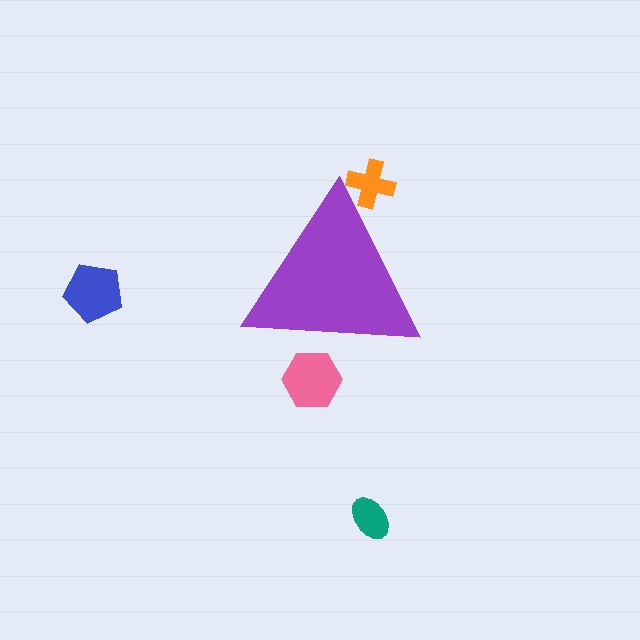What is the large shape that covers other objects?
A purple triangle.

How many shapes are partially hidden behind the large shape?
2 shapes are partially hidden.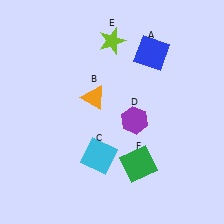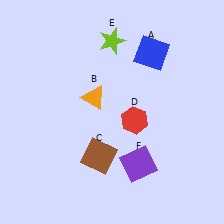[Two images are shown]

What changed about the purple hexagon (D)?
In Image 1, D is purple. In Image 2, it changed to red.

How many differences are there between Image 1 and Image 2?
There are 3 differences between the two images.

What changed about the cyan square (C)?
In Image 1, C is cyan. In Image 2, it changed to brown.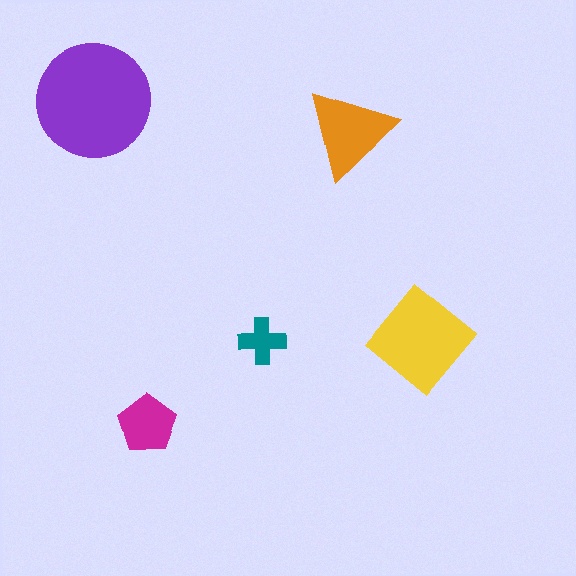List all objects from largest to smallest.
The purple circle, the yellow diamond, the orange triangle, the magenta pentagon, the teal cross.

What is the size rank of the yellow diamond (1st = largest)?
2nd.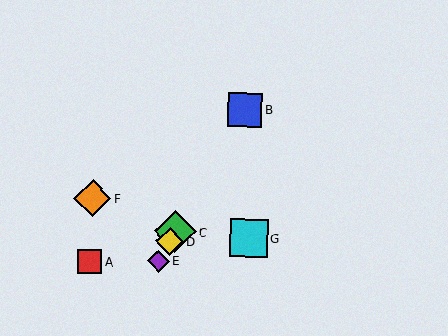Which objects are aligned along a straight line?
Objects B, C, D, E are aligned along a straight line.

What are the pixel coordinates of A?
Object A is at (89, 262).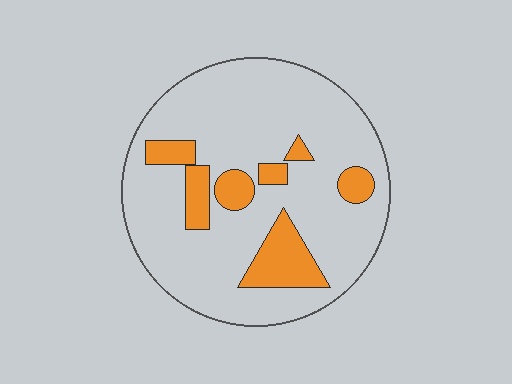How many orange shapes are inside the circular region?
7.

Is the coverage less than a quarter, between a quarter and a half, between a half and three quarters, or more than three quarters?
Less than a quarter.